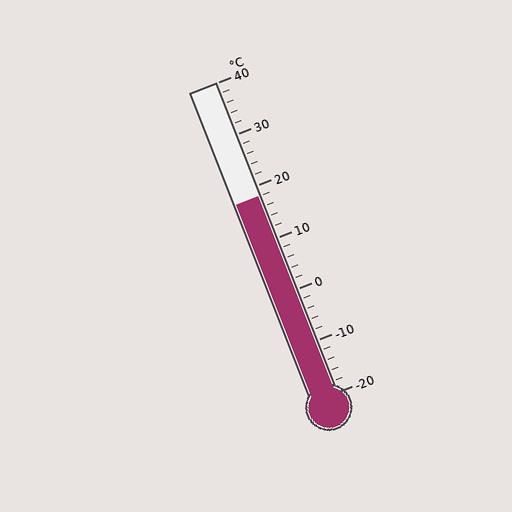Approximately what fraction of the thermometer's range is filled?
The thermometer is filled to approximately 65% of its range.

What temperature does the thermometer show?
The thermometer shows approximately 18°C.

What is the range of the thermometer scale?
The thermometer scale ranges from -20°C to 40°C.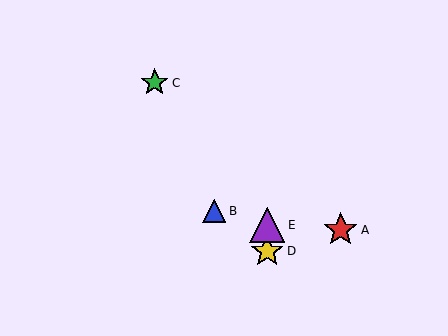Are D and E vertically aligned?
Yes, both are at x≈267.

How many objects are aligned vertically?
2 objects (D, E) are aligned vertically.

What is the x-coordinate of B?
Object B is at x≈214.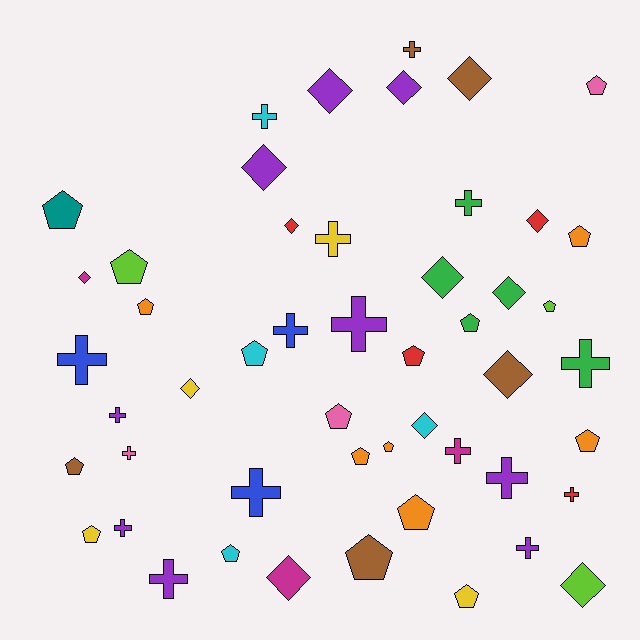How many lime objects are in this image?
There are 3 lime objects.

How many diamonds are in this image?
There are 14 diamonds.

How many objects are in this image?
There are 50 objects.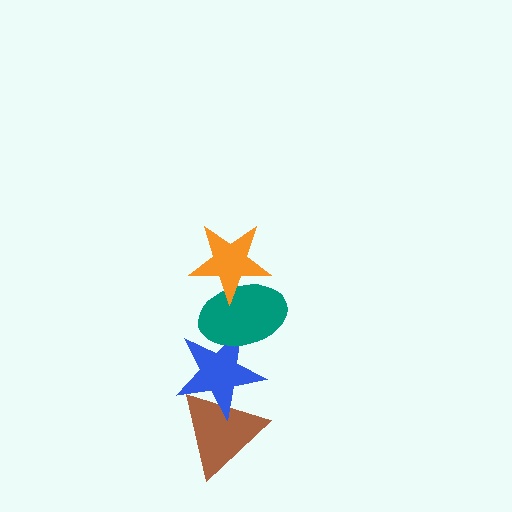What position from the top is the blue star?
The blue star is 3rd from the top.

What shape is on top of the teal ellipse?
The orange star is on top of the teal ellipse.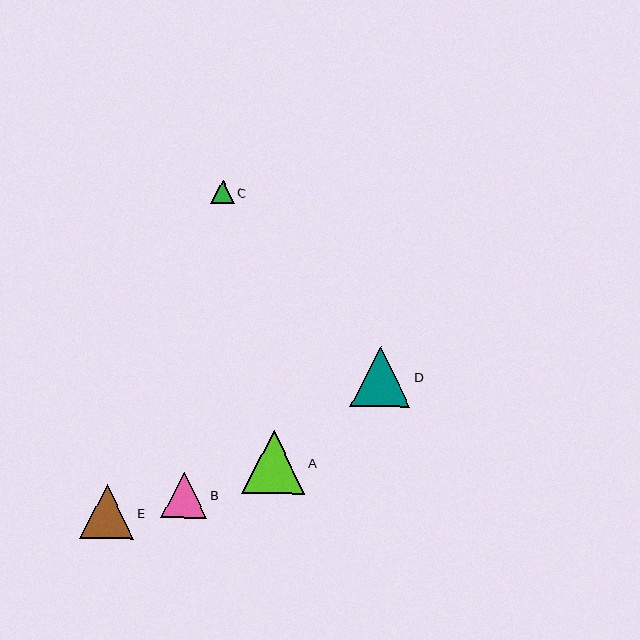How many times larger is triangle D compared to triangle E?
Triangle D is approximately 1.1 times the size of triangle E.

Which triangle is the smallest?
Triangle C is the smallest with a size of approximately 23 pixels.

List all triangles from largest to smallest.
From largest to smallest: A, D, E, B, C.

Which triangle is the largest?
Triangle A is the largest with a size of approximately 63 pixels.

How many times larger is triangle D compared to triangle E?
Triangle D is approximately 1.1 times the size of triangle E.